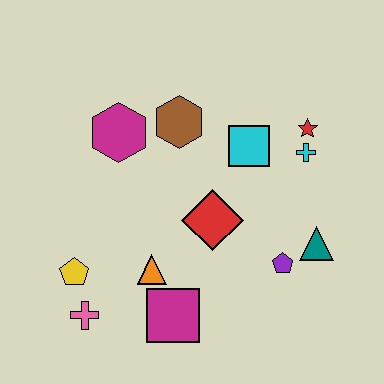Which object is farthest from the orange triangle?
The red star is farthest from the orange triangle.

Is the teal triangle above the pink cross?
Yes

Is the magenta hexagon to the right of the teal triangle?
No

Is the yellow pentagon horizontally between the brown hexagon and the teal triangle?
No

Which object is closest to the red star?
The cyan cross is closest to the red star.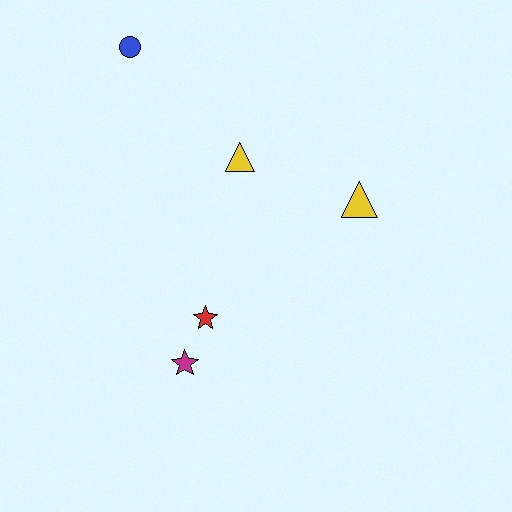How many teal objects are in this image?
There are no teal objects.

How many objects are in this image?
There are 5 objects.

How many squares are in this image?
There are no squares.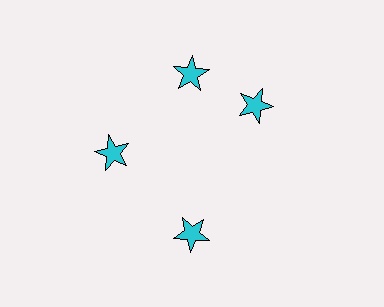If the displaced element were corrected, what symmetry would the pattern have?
It would have 4-fold rotational symmetry — the pattern would map onto itself every 90 degrees.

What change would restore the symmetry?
The symmetry would be restored by rotating it back into even spacing with its neighbors so that all 4 stars sit at equal angles and equal distance from the center.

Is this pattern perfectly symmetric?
No. The 4 cyan stars are arranged in a ring, but one element near the 3 o'clock position is rotated out of alignment along the ring, breaking the 4-fold rotational symmetry.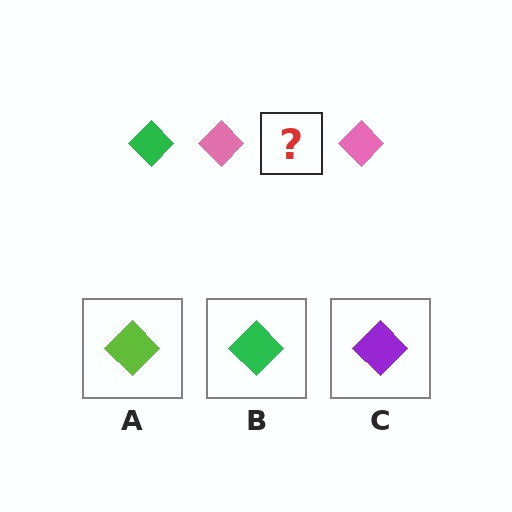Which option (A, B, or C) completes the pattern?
B.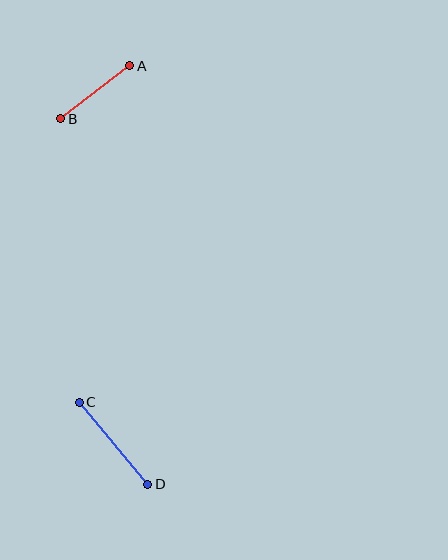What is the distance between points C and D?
The distance is approximately 107 pixels.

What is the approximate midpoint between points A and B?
The midpoint is at approximately (95, 92) pixels.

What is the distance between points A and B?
The distance is approximately 87 pixels.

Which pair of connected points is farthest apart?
Points C and D are farthest apart.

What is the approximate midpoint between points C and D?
The midpoint is at approximately (114, 443) pixels.